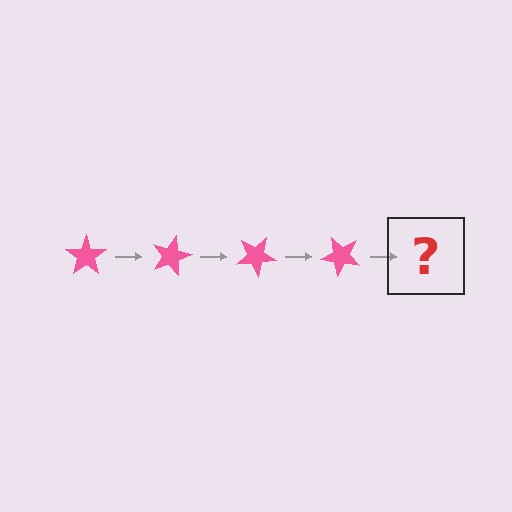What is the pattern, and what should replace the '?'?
The pattern is that the star rotates 15 degrees each step. The '?' should be a pink star rotated 60 degrees.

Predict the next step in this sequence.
The next step is a pink star rotated 60 degrees.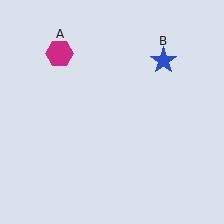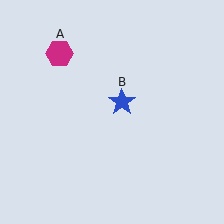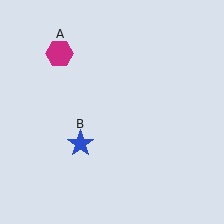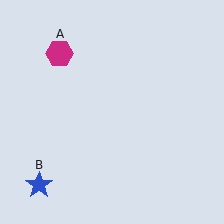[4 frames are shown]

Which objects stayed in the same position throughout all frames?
Magenta hexagon (object A) remained stationary.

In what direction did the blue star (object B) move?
The blue star (object B) moved down and to the left.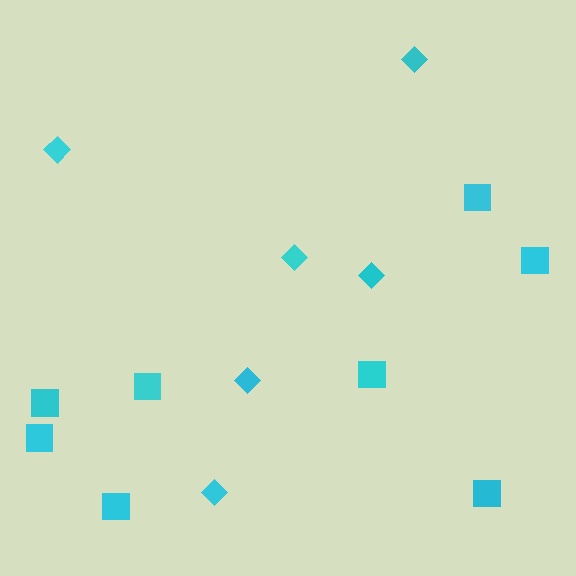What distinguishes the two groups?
There are 2 groups: one group of squares (8) and one group of diamonds (6).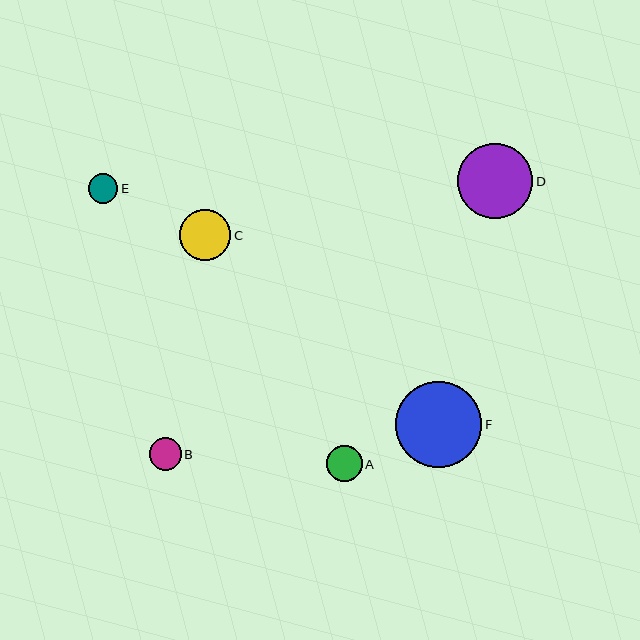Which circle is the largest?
Circle F is the largest with a size of approximately 86 pixels.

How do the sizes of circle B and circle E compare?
Circle B and circle E are approximately the same size.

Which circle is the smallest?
Circle E is the smallest with a size of approximately 29 pixels.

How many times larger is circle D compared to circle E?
Circle D is approximately 2.6 times the size of circle E.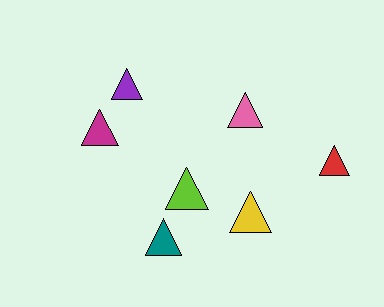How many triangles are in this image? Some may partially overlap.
There are 7 triangles.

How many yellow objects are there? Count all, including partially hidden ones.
There is 1 yellow object.